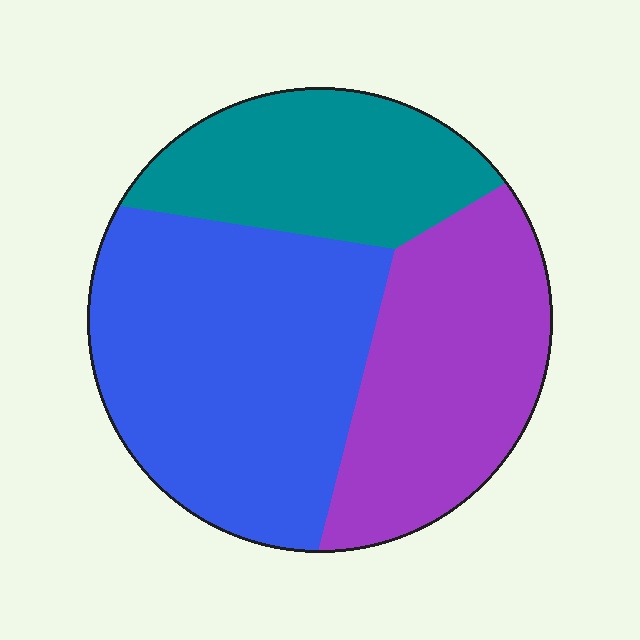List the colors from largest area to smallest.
From largest to smallest: blue, purple, teal.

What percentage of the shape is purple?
Purple covers around 30% of the shape.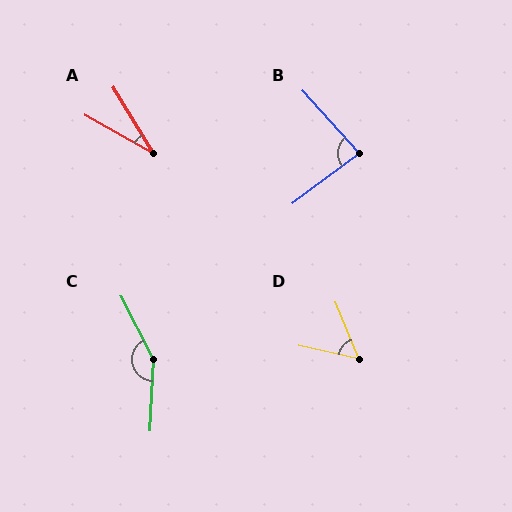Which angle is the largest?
C, at approximately 150 degrees.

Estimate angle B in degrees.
Approximately 85 degrees.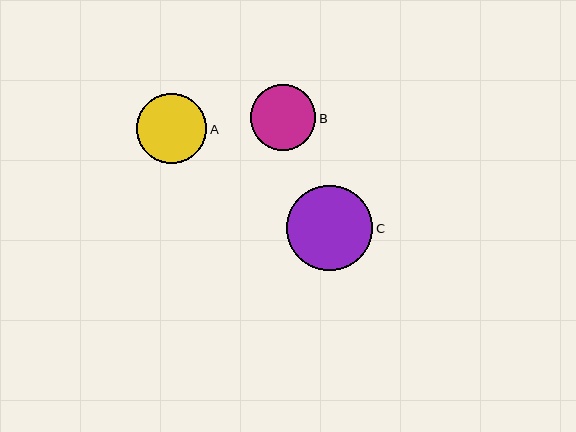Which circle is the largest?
Circle C is the largest with a size of approximately 86 pixels.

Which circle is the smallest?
Circle B is the smallest with a size of approximately 66 pixels.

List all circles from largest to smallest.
From largest to smallest: C, A, B.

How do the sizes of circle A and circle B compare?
Circle A and circle B are approximately the same size.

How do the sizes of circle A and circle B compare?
Circle A and circle B are approximately the same size.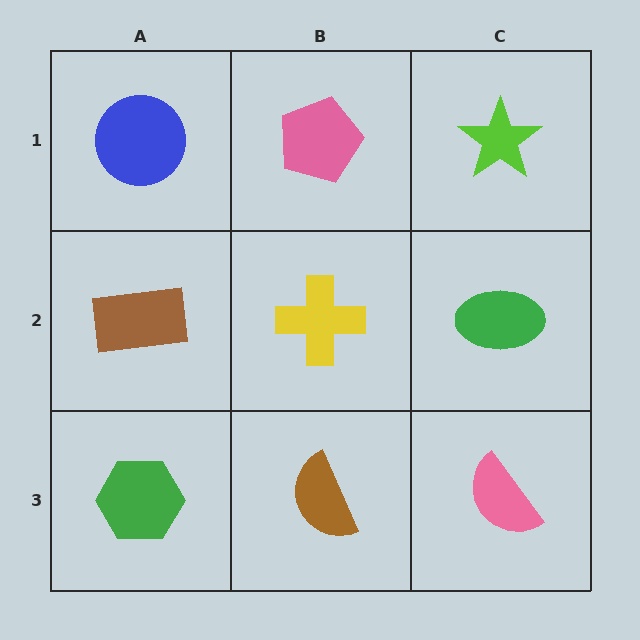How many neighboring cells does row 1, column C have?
2.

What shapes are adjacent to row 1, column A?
A brown rectangle (row 2, column A), a pink pentagon (row 1, column B).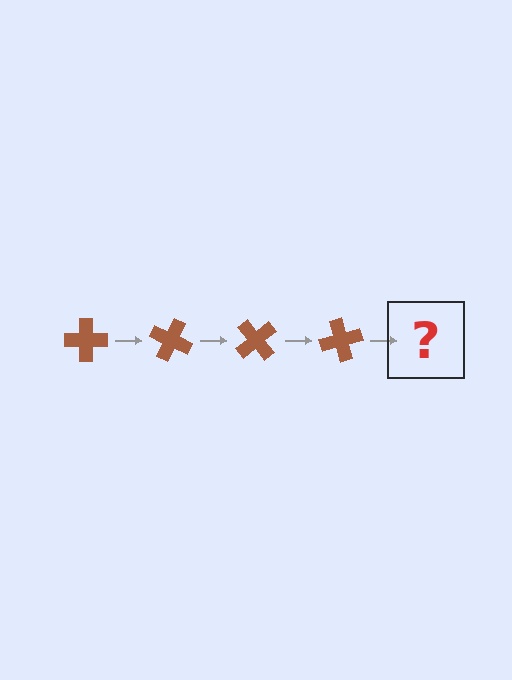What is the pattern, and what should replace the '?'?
The pattern is that the cross rotates 25 degrees each step. The '?' should be a brown cross rotated 100 degrees.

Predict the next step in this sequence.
The next step is a brown cross rotated 100 degrees.